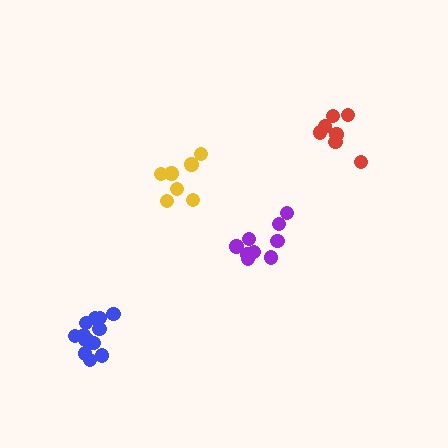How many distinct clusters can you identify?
There are 4 distinct clusters.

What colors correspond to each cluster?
The clusters are colored: red, yellow, purple, blue.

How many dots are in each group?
Group 1: 7 dots, Group 2: 7 dots, Group 3: 9 dots, Group 4: 13 dots (36 total).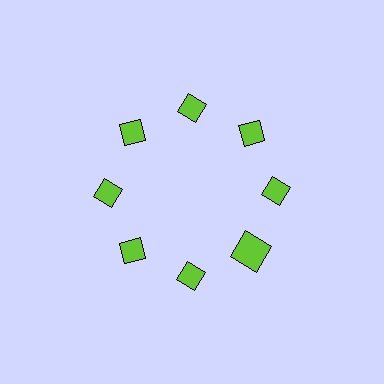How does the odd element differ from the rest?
It has a different shape: square instead of diamond.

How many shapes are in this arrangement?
There are 8 shapes arranged in a ring pattern.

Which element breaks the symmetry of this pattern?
The lime square at roughly the 4 o'clock position breaks the symmetry. All other shapes are lime diamonds.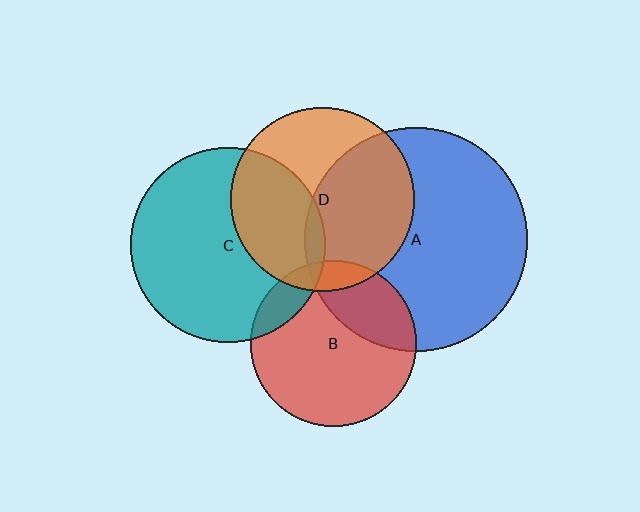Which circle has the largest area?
Circle A (blue).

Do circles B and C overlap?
Yes.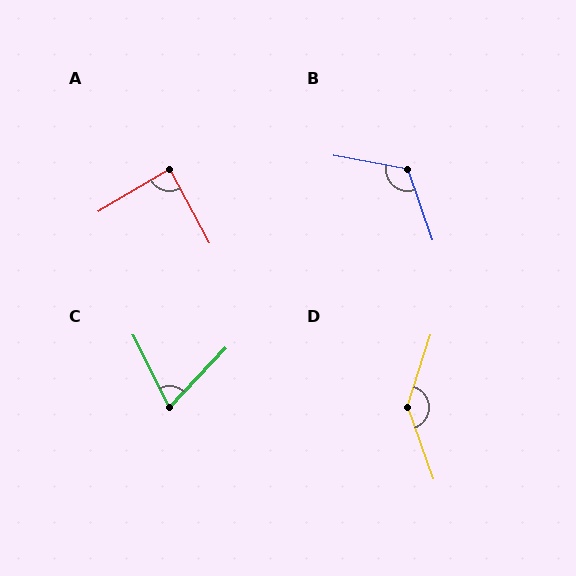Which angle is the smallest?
C, at approximately 70 degrees.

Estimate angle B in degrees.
Approximately 120 degrees.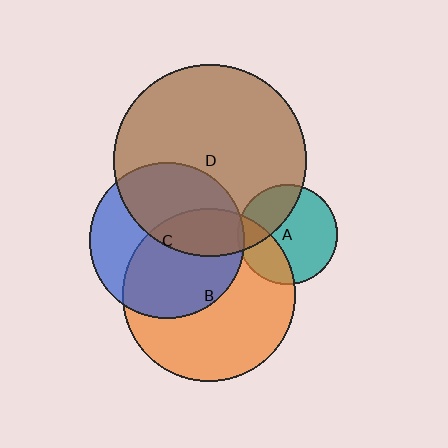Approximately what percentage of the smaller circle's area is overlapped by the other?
Approximately 5%.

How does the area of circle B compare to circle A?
Approximately 3.0 times.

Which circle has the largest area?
Circle D (brown).